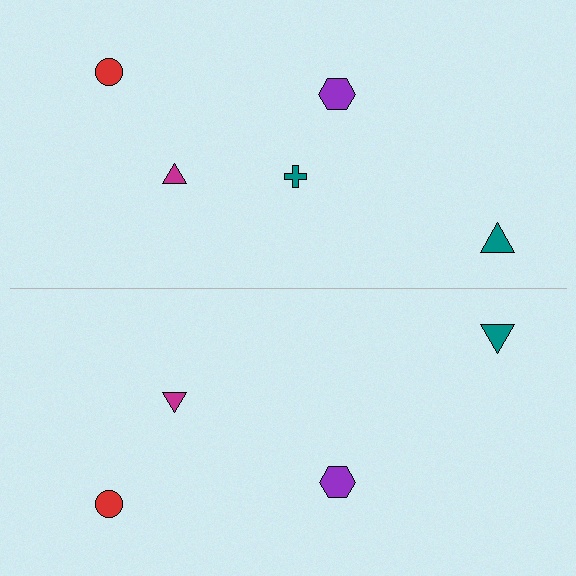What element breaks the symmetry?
A teal cross is missing from the bottom side.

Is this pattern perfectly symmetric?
No, the pattern is not perfectly symmetric. A teal cross is missing from the bottom side.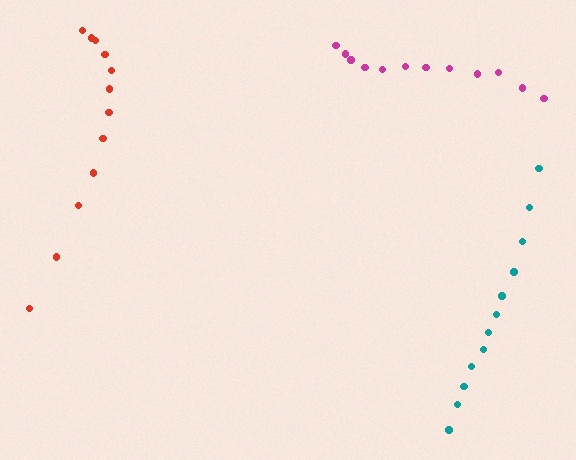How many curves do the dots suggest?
There are 3 distinct paths.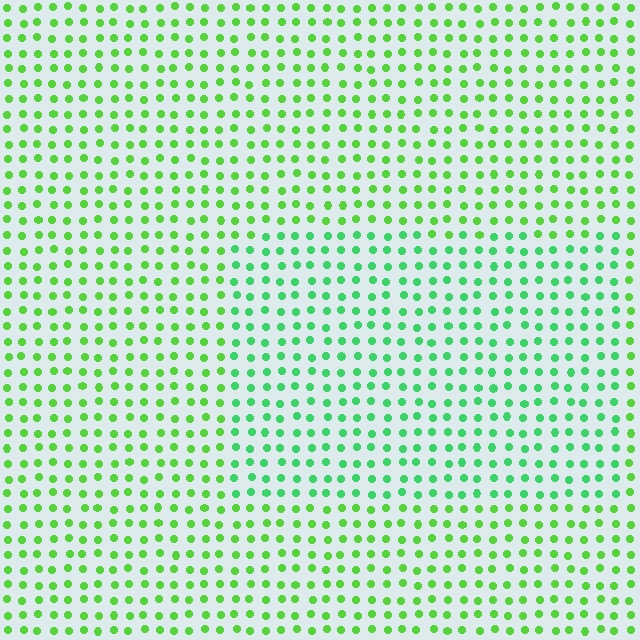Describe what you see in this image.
The image is filled with small lime elements in a uniform arrangement. A rectangle-shaped region is visible where the elements are tinted to a slightly different hue, forming a subtle color boundary.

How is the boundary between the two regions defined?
The boundary is defined purely by a slight shift in hue (about 28 degrees). Spacing, size, and orientation are identical on both sides.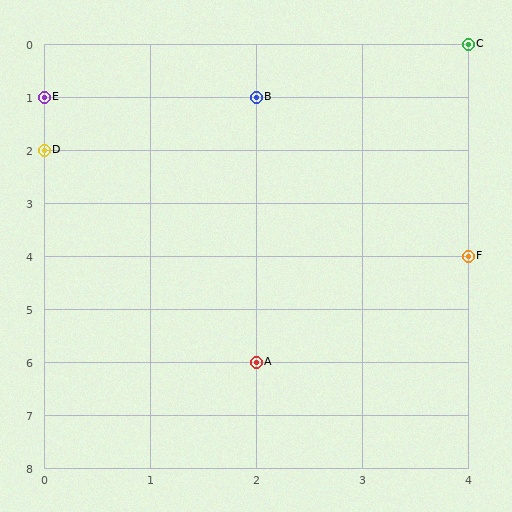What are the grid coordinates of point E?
Point E is at grid coordinates (0, 1).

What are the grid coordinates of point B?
Point B is at grid coordinates (2, 1).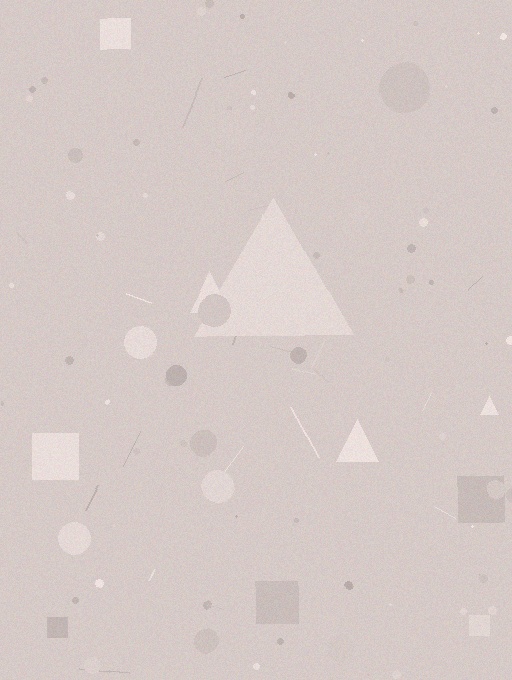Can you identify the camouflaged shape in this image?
The camouflaged shape is a triangle.